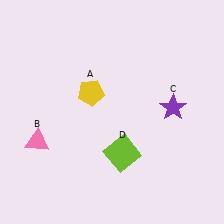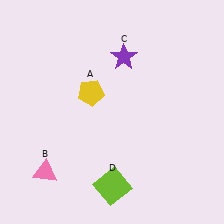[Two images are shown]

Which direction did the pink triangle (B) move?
The pink triangle (B) moved down.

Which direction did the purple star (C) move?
The purple star (C) moved up.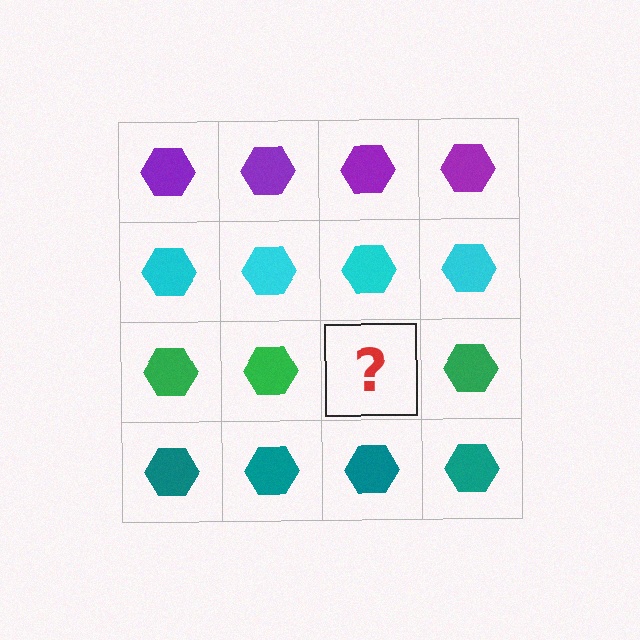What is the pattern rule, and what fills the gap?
The rule is that each row has a consistent color. The gap should be filled with a green hexagon.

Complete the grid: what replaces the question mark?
The question mark should be replaced with a green hexagon.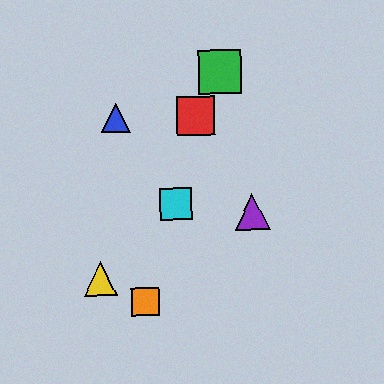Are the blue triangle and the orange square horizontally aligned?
No, the blue triangle is at y≈118 and the orange square is at y≈302.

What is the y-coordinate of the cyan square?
The cyan square is at y≈204.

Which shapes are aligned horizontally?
The red square, the blue triangle are aligned horizontally.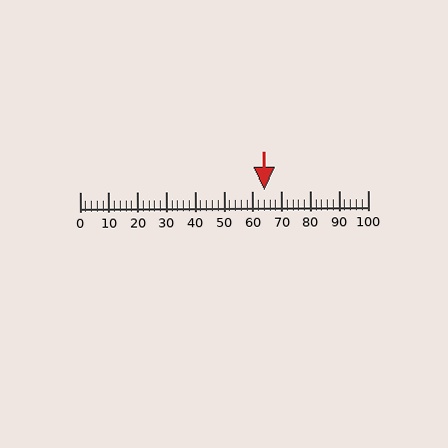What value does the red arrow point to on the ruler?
The red arrow points to approximately 64.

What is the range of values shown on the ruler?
The ruler shows values from 0 to 100.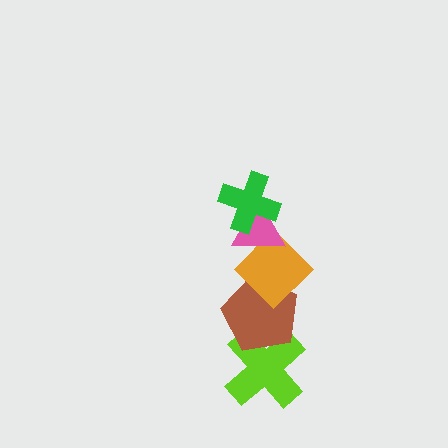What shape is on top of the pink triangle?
The green cross is on top of the pink triangle.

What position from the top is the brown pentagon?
The brown pentagon is 4th from the top.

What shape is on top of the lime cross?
The brown pentagon is on top of the lime cross.